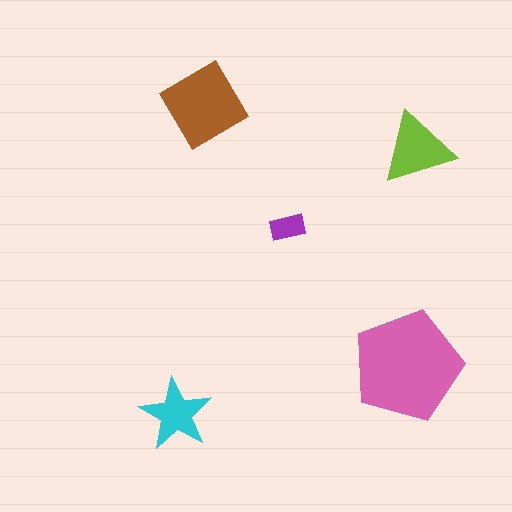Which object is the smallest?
The purple rectangle.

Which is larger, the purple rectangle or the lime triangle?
The lime triangle.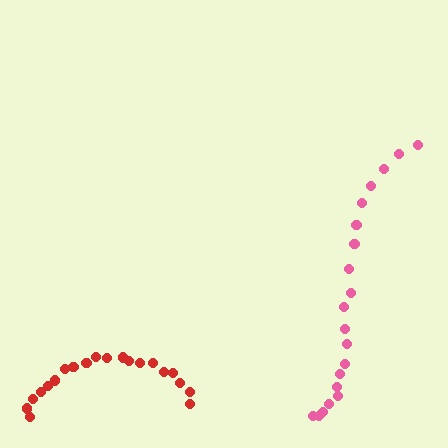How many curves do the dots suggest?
There are 2 distinct paths.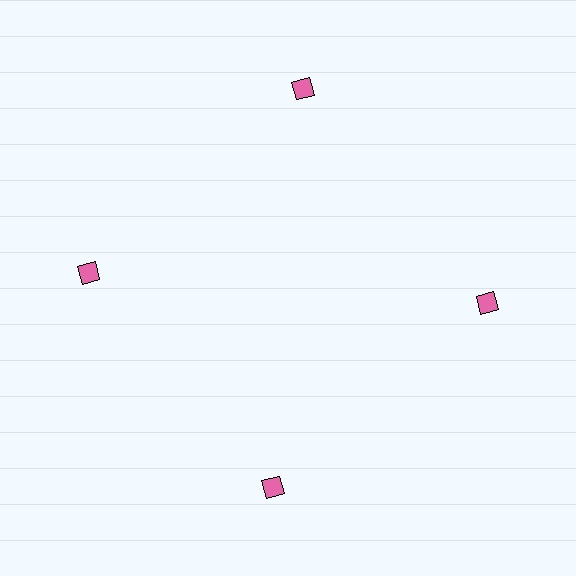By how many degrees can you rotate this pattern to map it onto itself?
The pattern maps onto itself every 90 degrees of rotation.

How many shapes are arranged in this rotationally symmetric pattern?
There are 4 shapes, arranged in 4 groups of 1.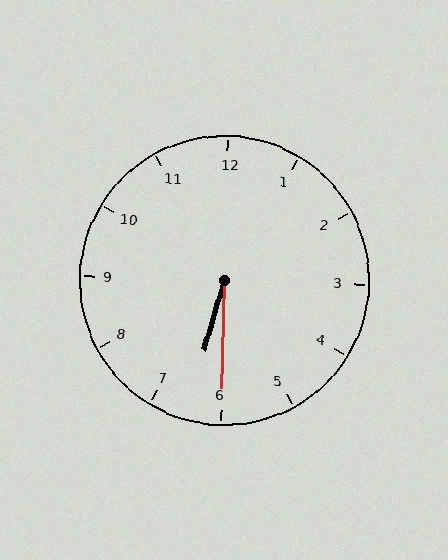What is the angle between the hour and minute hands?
Approximately 15 degrees.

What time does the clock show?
6:30.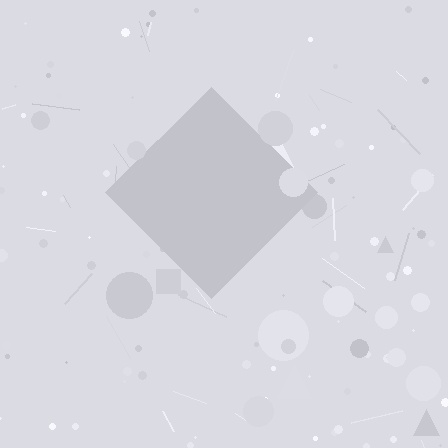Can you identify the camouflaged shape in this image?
The camouflaged shape is a diamond.